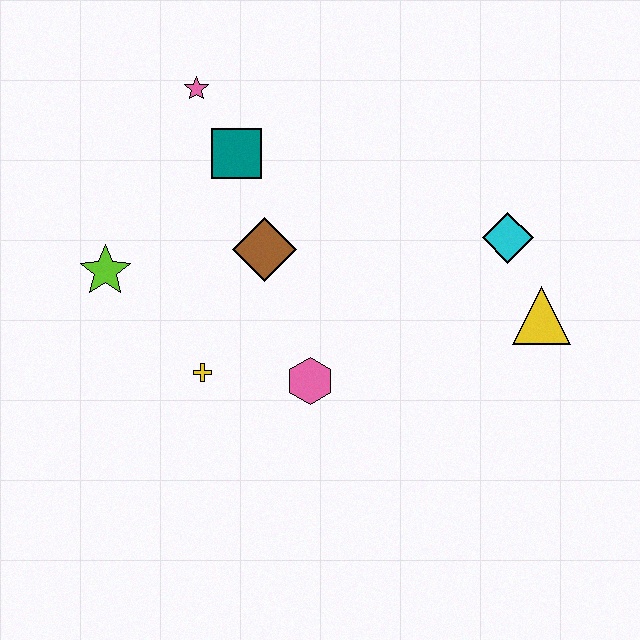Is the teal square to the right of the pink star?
Yes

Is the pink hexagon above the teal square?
No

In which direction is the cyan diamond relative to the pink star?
The cyan diamond is to the right of the pink star.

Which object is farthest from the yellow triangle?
The lime star is farthest from the yellow triangle.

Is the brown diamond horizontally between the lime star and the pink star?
No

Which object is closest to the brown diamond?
The teal square is closest to the brown diamond.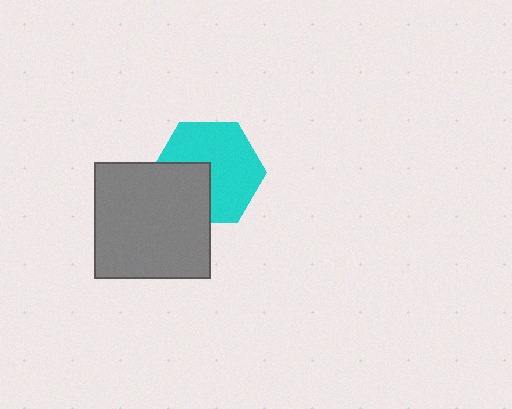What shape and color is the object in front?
The object in front is a gray square.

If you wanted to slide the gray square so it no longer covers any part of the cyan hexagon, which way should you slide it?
Slide it toward the lower-left — that is the most direct way to separate the two shapes.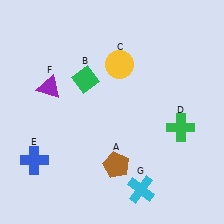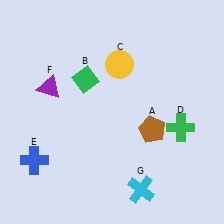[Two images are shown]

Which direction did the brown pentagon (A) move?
The brown pentagon (A) moved right.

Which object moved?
The brown pentagon (A) moved right.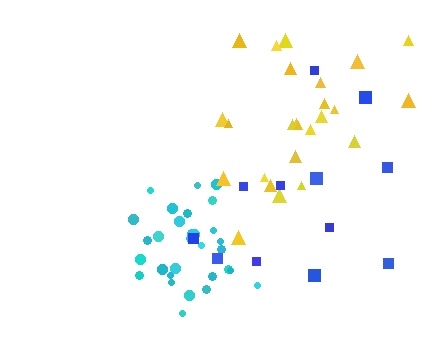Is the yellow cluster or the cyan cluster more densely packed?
Cyan.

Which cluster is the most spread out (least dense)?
Blue.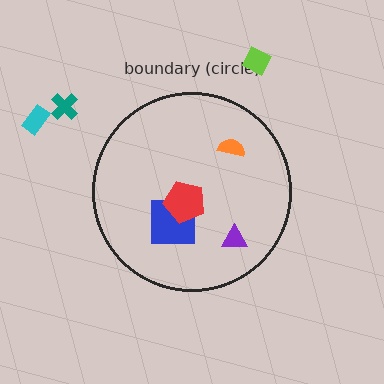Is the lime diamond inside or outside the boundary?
Outside.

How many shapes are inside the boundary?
4 inside, 3 outside.